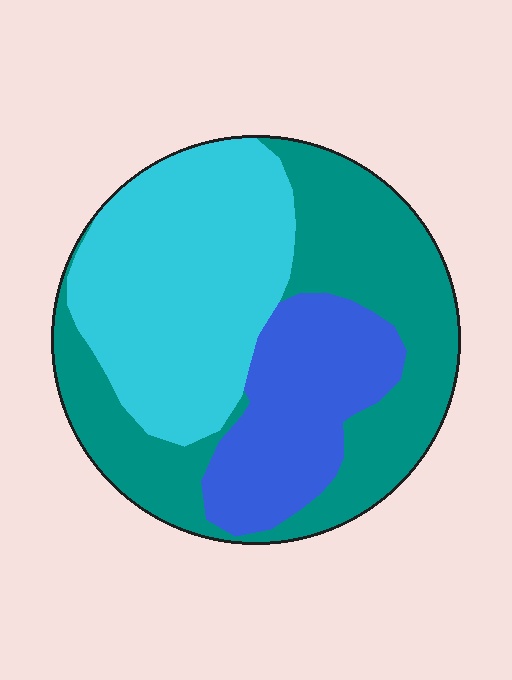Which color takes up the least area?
Blue, at roughly 20%.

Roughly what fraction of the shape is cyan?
Cyan takes up about three eighths (3/8) of the shape.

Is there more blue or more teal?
Teal.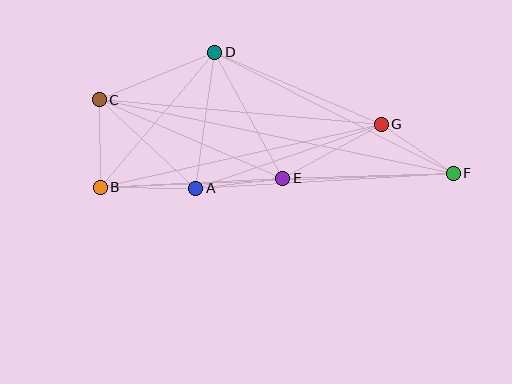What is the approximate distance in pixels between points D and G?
The distance between D and G is approximately 181 pixels.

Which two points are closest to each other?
Points F and G are closest to each other.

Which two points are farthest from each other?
Points C and F are farthest from each other.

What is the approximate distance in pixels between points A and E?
The distance between A and E is approximately 87 pixels.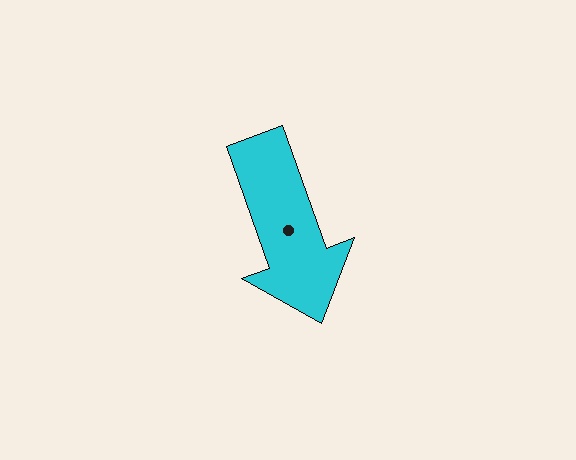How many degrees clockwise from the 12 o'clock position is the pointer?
Approximately 160 degrees.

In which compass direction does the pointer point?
South.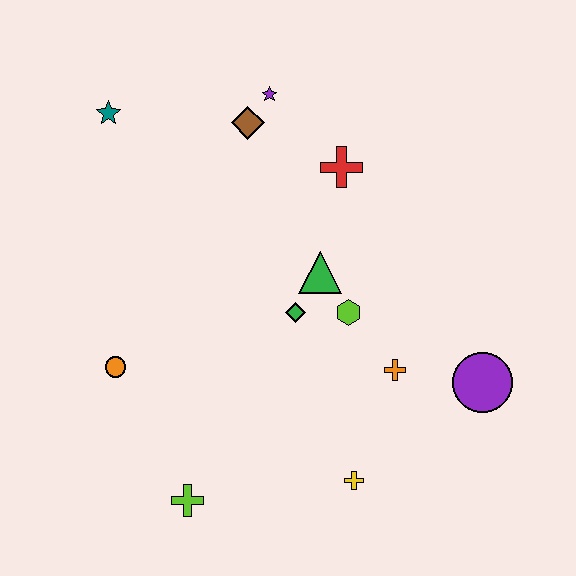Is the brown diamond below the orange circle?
No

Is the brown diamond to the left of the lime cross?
No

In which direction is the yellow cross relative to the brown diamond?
The yellow cross is below the brown diamond.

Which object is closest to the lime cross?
The orange circle is closest to the lime cross.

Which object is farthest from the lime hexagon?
The teal star is farthest from the lime hexagon.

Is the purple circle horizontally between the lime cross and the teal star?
No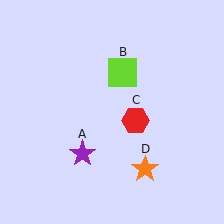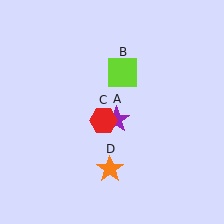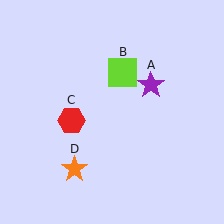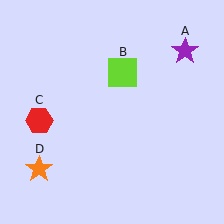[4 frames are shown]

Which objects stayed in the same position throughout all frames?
Lime square (object B) remained stationary.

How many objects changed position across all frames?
3 objects changed position: purple star (object A), red hexagon (object C), orange star (object D).